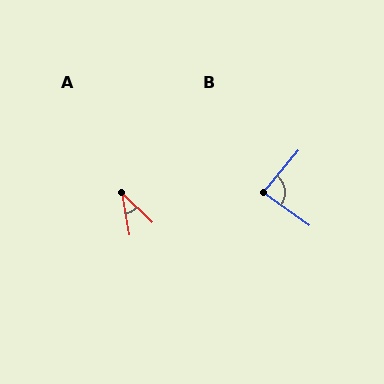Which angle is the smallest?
A, at approximately 36 degrees.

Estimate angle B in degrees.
Approximately 86 degrees.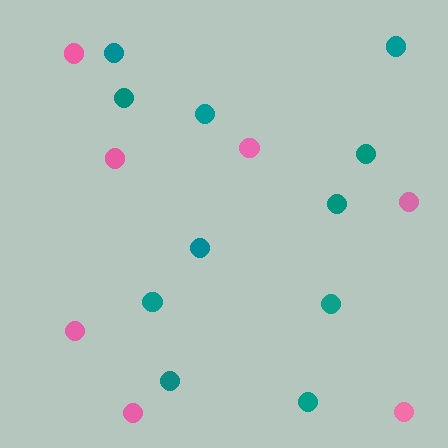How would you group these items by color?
There are 2 groups: one group of pink circles (7) and one group of teal circles (11).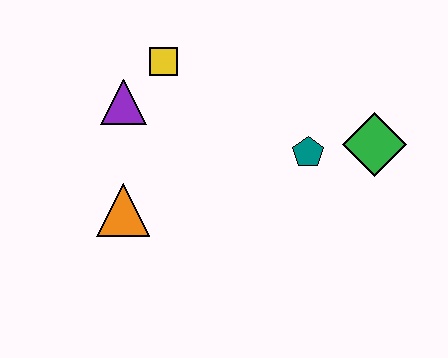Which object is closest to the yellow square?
The purple triangle is closest to the yellow square.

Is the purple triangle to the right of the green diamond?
No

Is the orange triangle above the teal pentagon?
No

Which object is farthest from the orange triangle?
The green diamond is farthest from the orange triangle.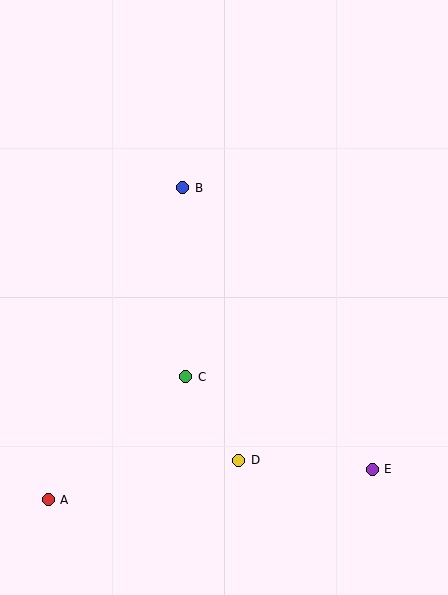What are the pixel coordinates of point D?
Point D is at (239, 460).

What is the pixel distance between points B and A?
The distance between B and A is 340 pixels.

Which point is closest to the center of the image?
Point C at (186, 377) is closest to the center.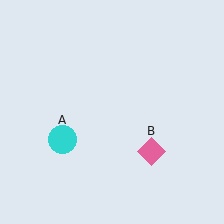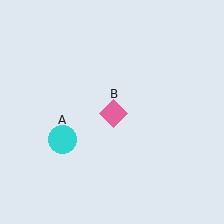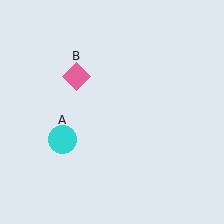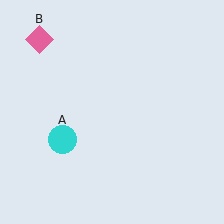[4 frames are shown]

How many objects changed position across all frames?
1 object changed position: pink diamond (object B).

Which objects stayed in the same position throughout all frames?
Cyan circle (object A) remained stationary.